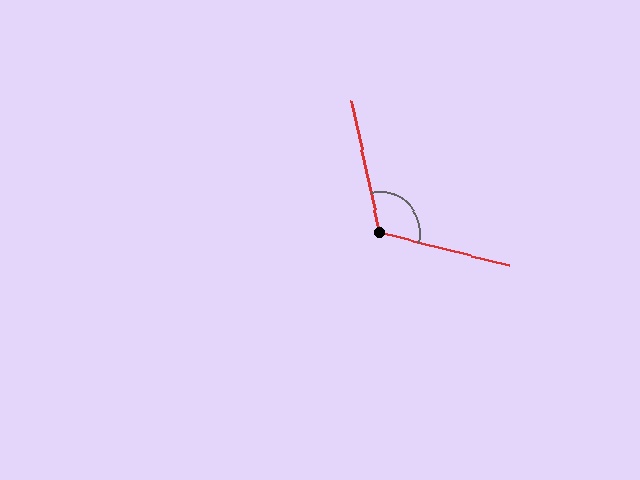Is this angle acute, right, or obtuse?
It is obtuse.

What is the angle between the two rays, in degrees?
Approximately 116 degrees.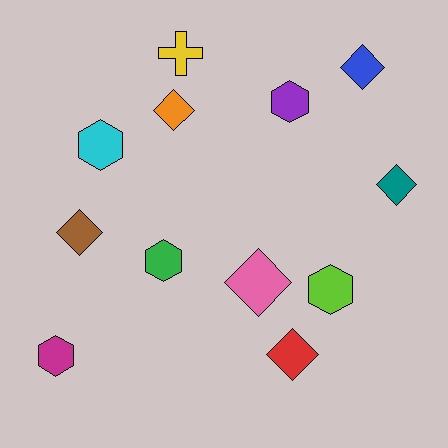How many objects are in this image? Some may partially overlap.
There are 12 objects.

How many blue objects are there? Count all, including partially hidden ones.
There is 1 blue object.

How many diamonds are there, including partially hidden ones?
There are 6 diamonds.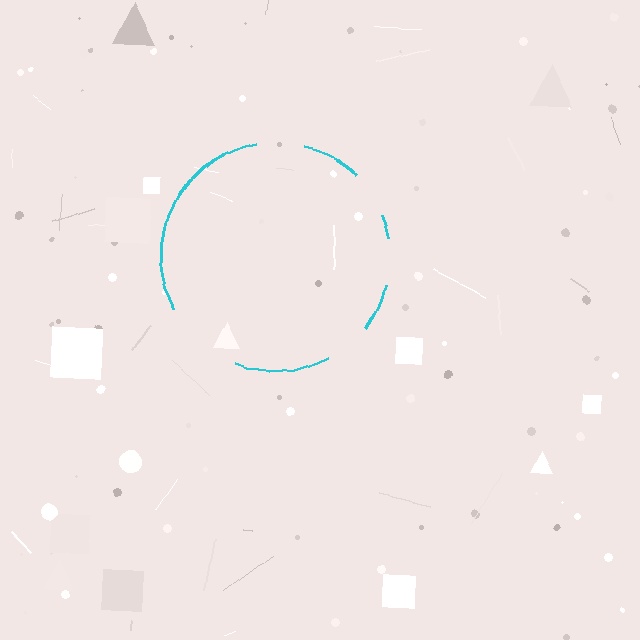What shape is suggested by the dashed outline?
The dashed outline suggests a circle.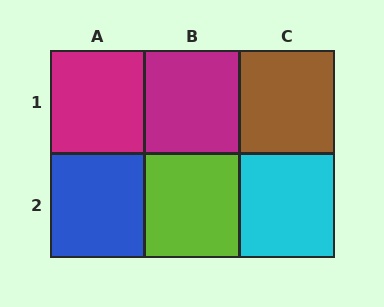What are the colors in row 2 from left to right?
Blue, lime, cyan.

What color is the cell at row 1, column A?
Magenta.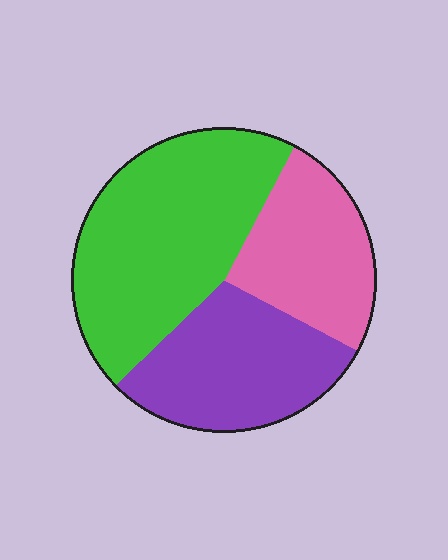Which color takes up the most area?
Green, at roughly 45%.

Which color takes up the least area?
Pink, at roughly 25%.